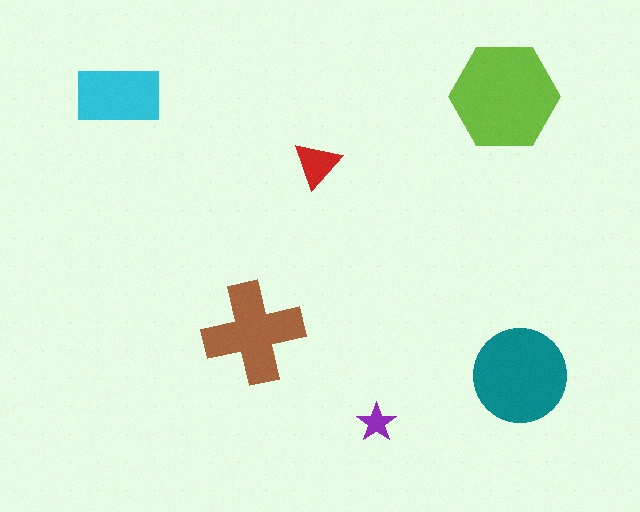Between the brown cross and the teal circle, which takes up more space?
The teal circle.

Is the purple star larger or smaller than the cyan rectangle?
Smaller.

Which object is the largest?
The lime hexagon.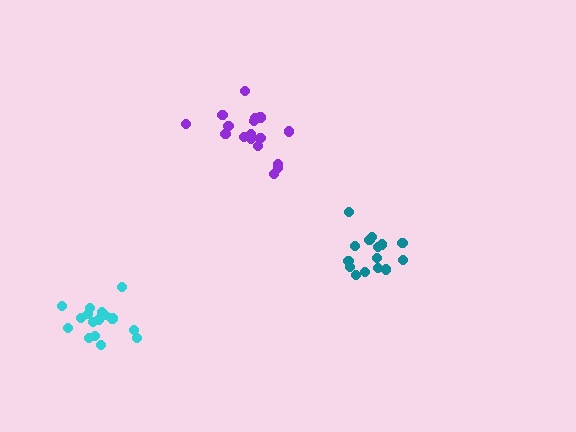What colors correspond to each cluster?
The clusters are colored: purple, teal, cyan.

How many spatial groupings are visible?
There are 3 spatial groupings.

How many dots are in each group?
Group 1: 18 dots, Group 2: 15 dots, Group 3: 16 dots (49 total).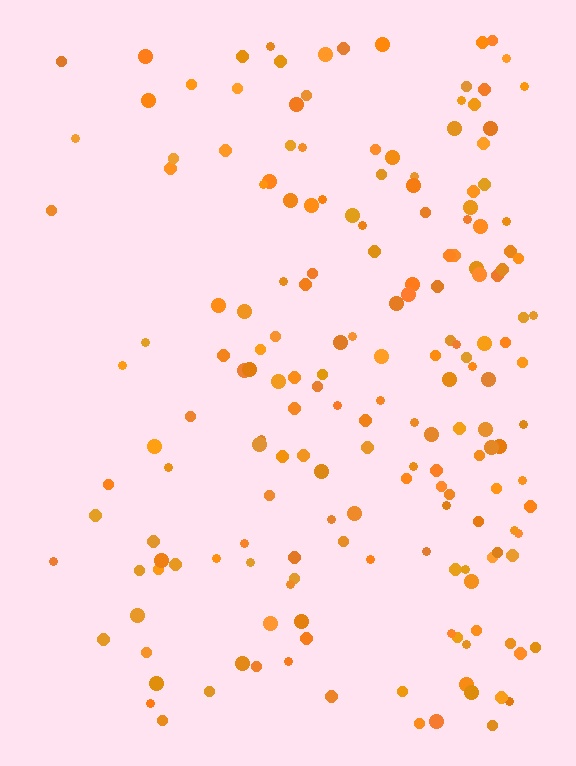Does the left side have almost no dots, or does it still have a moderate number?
Still a moderate number, just noticeably fewer than the right.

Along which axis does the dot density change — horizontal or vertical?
Horizontal.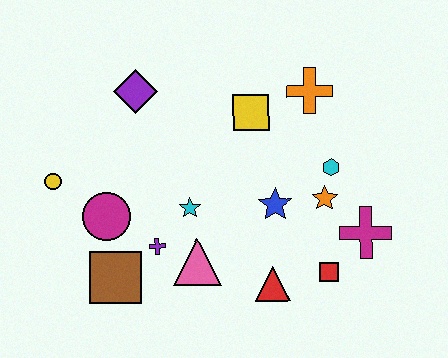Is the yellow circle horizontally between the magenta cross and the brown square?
No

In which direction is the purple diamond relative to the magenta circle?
The purple diamond is above the magenta circle.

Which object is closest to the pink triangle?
The purple cross is closest to the pink triangle.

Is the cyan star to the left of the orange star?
Yes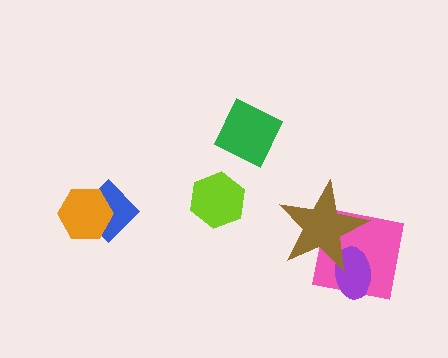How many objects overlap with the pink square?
2 objects overlap with the pink square.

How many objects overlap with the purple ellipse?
2 objects overlap with the purple ellipse.